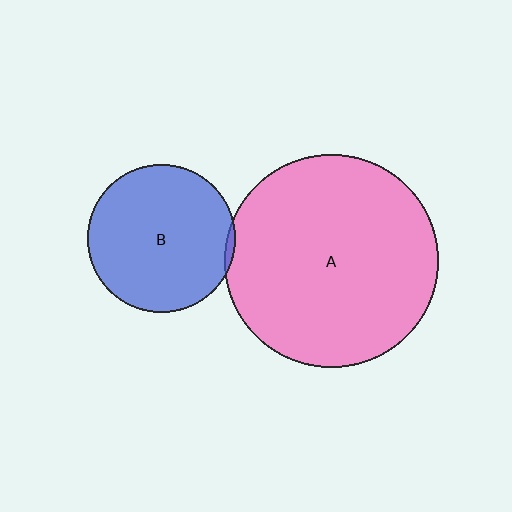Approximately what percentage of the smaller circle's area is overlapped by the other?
Approximately 5%.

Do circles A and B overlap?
Yes.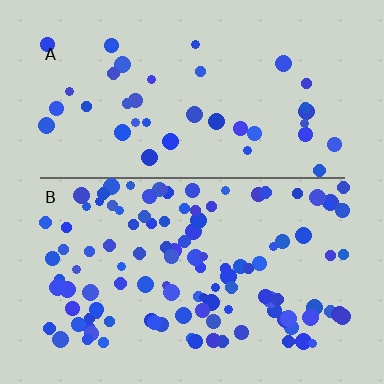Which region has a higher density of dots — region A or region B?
B (the bottom).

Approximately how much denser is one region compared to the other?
Approximately 2.9× — region B over region A.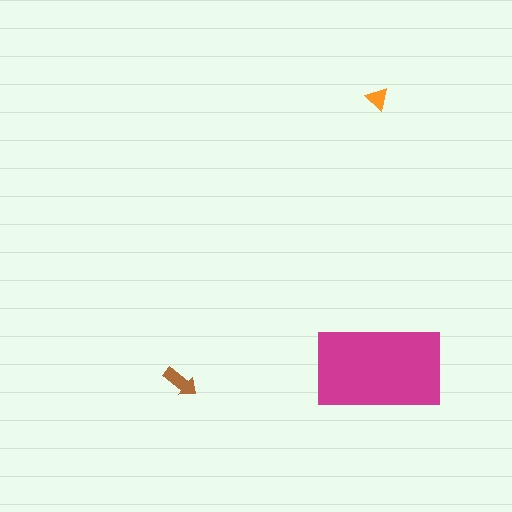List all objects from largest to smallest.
The magenta rectangle, the brown arrow, the orange triangle.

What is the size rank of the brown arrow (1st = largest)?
2nd.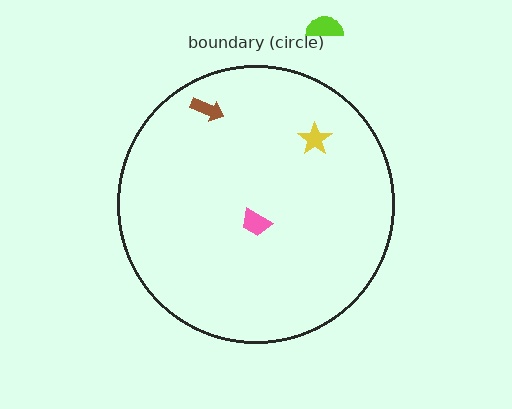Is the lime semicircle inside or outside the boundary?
Outside.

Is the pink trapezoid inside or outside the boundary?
Inside.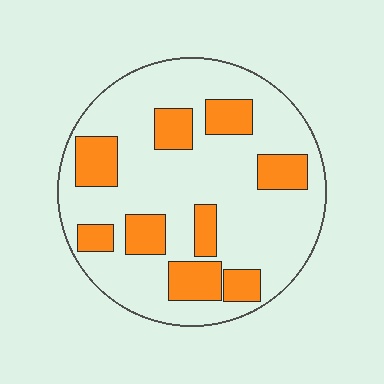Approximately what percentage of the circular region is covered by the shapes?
Approximately 25%.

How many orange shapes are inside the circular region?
9.